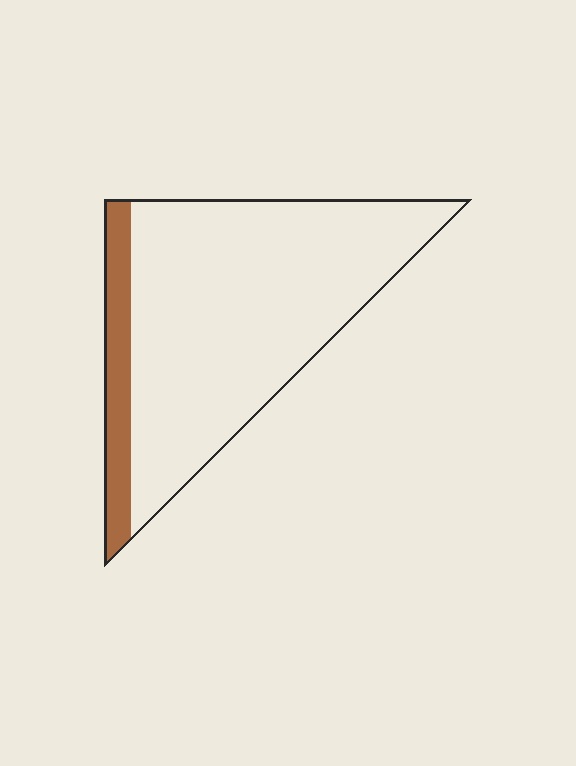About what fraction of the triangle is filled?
About one eighth (1/8).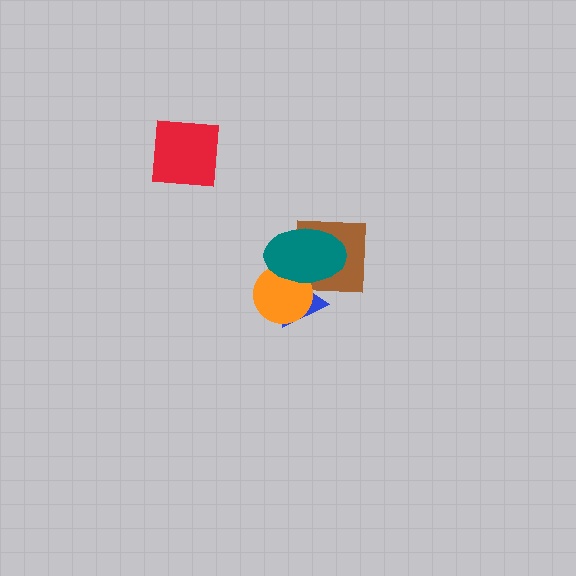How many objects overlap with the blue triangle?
3 objects overlap with the blue triangle.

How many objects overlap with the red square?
0 objects overlap with the red square.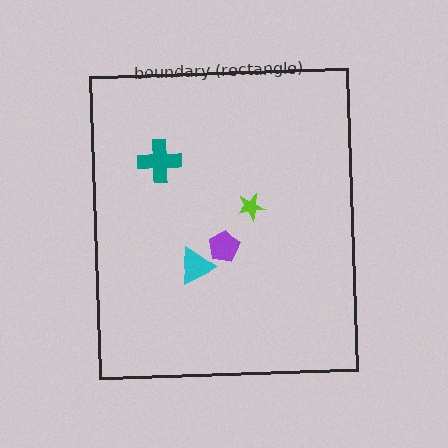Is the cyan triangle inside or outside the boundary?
Inside.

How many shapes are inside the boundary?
4 inside, 0 outside.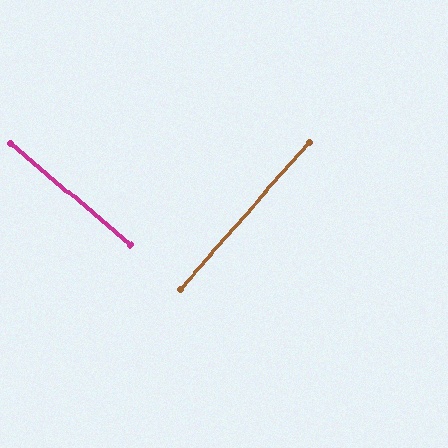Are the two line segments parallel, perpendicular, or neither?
Perpendicular — they meet at approximately 89°.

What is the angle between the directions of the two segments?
Approximately 89 degrees.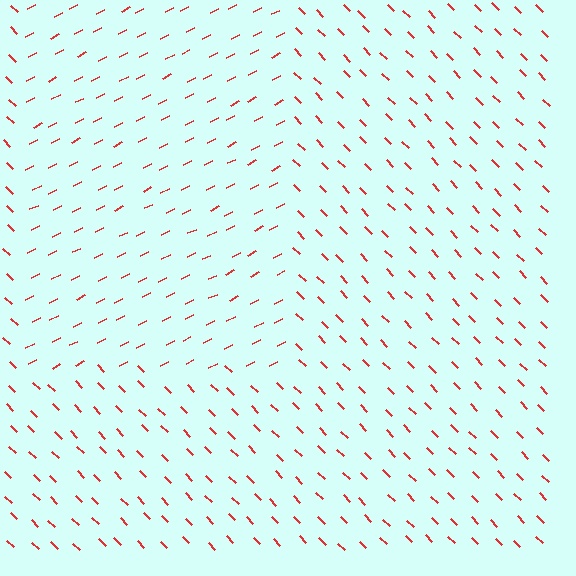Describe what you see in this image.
The image is filled with small red line segments. A rectangle region in the image has lines oriented differently from the surrounding lines, creating a visible texture boundary.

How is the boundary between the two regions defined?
The boundary is defined purely by a change in line orientation (approximately 72 degrees difference). All lines are the same color and thickness.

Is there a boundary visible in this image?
Yes, there is a texture boundary formed by a change in line orientation.